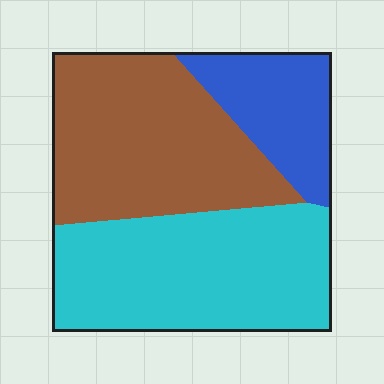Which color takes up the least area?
Blue, at roughly 20%.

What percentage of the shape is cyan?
Cyan covers 42% of the shape.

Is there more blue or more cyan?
Cyan.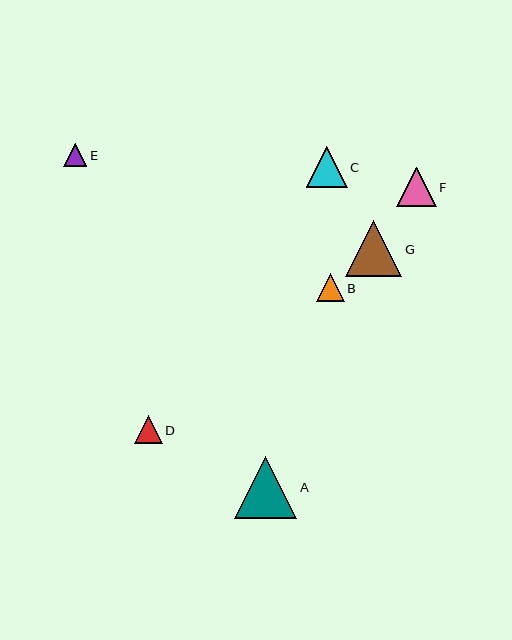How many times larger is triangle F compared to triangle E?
Triangle F is approximately 1.7 times the size of triangle E.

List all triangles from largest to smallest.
From largest to smallest: A, G, C, F, D, B, E.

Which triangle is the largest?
Triangle A is the largest with a size of approximately 62 pixels.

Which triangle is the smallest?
Triangle E is the smallest with a size of approximately 23 pixels.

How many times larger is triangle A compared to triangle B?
Triangle A is approximately 2.2 times the size of triangle B.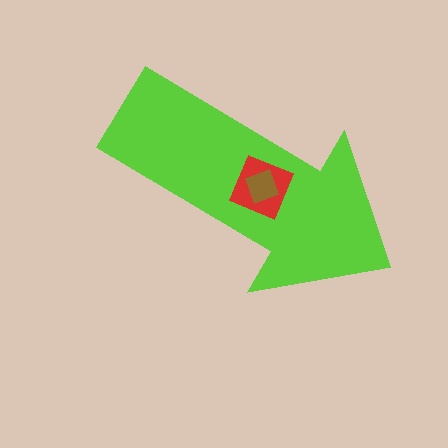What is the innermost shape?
The brown diamond.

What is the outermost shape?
The lime arrow.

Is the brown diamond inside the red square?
Yes.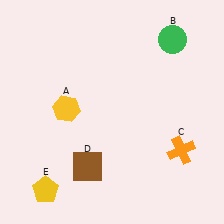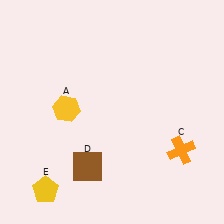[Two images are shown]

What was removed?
The green circle (B) was removed in Image 2.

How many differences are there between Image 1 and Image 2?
There is 1 difference between the two images.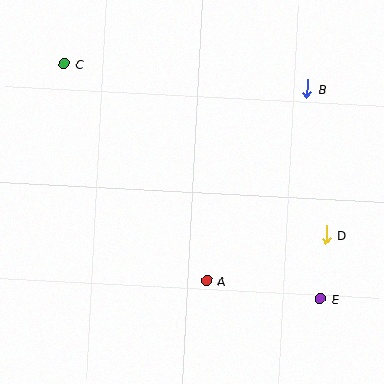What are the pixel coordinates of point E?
Point E is at (320, 299).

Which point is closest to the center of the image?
Point A at (207, 281) is closest to the center.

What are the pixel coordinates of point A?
Point A is at (207, 281).